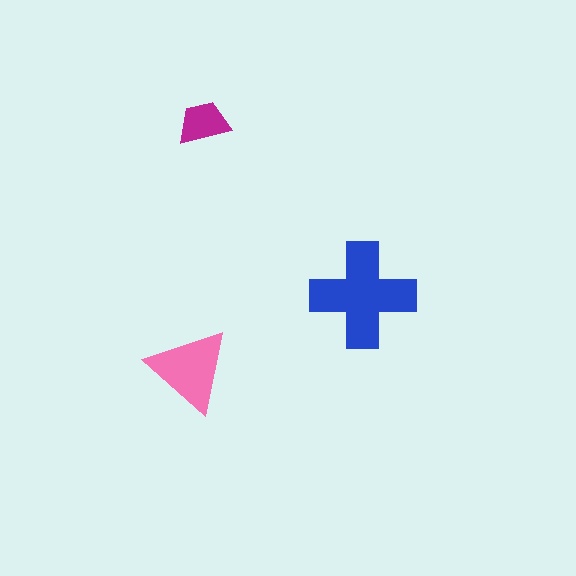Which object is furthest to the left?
The pink triangle is leftmost.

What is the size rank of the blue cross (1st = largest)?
1st.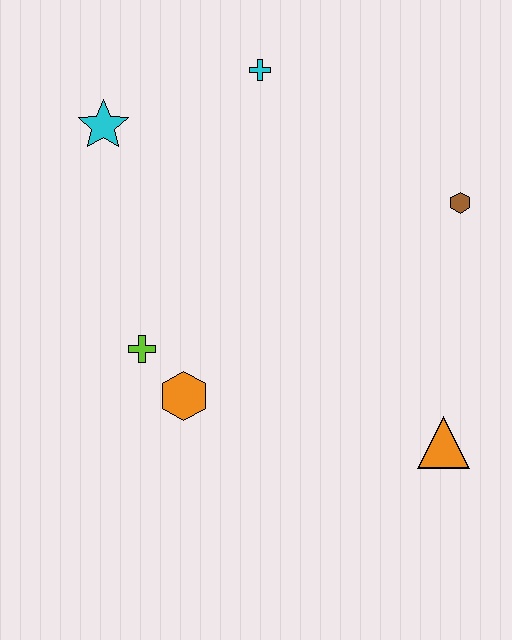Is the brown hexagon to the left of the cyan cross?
No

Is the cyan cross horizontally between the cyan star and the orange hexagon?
No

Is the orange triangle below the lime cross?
Yes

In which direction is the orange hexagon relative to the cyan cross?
The orange hexagon is below the cyan cross.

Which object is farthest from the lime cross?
The brown hexagon is farthest from the lime cross.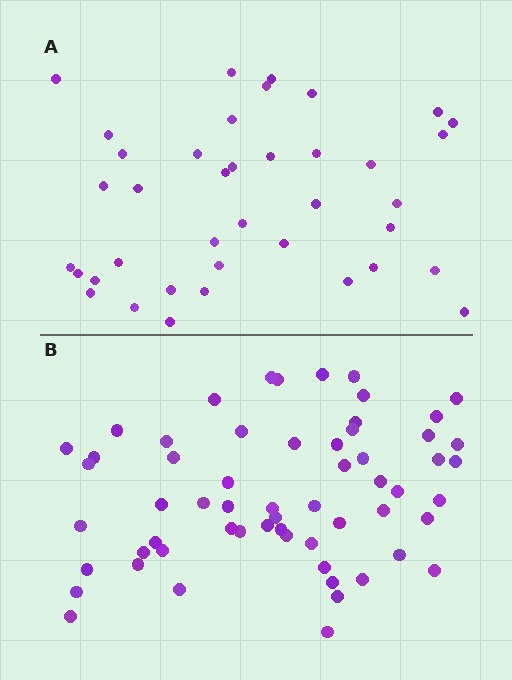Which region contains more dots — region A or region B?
Region B (the bottom region) has more dots.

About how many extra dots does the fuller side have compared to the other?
Region B has approximately 20 more dots than region A.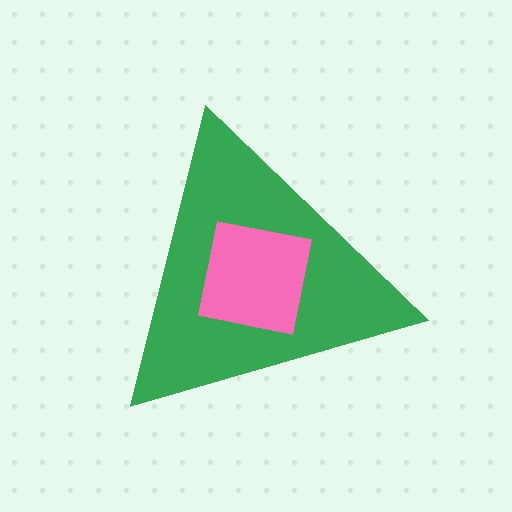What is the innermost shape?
The pink square.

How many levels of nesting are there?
2.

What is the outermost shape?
The green triangle.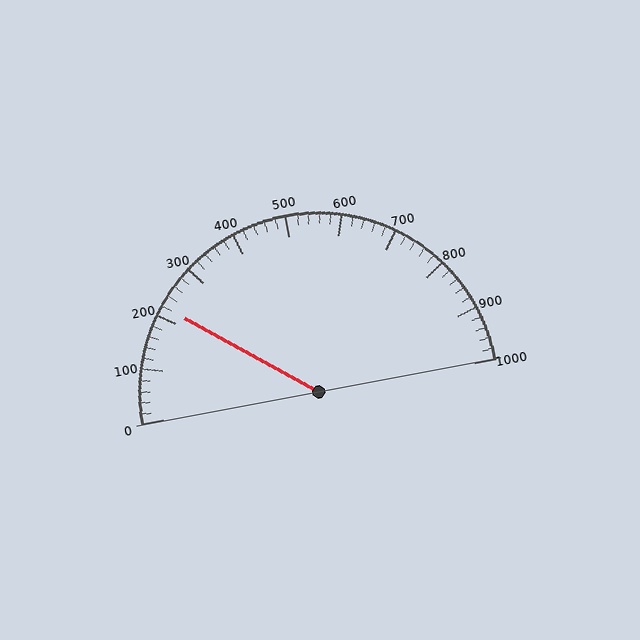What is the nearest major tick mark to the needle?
The nearest major tick mark is 200.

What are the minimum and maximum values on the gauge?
The gauge ranges from 0 to 1000.